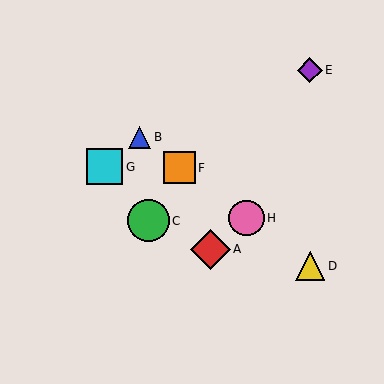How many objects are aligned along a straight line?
4 objects (B, D, F, H) are aligned along a straight line.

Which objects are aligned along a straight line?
Objects B, D, F, H are aligned along a straight line.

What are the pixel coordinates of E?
Object E is at (310, 70).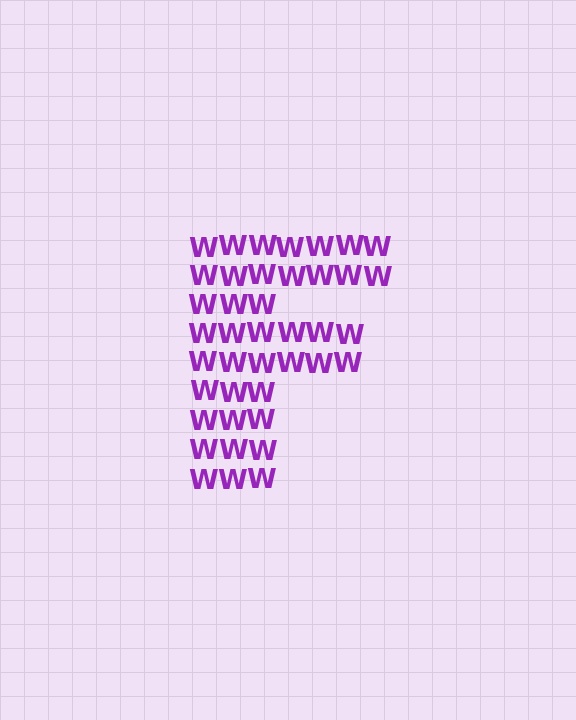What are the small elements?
The small elements are letter W's.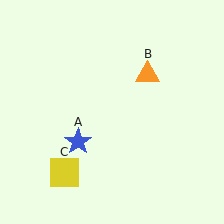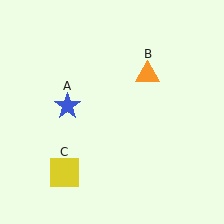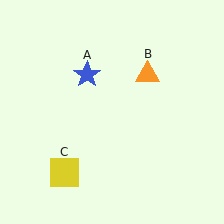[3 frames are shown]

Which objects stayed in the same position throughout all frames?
Orange triangle (object B) and yellow square (object C) remained stationary.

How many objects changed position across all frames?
1 object changed position: blue star (object A).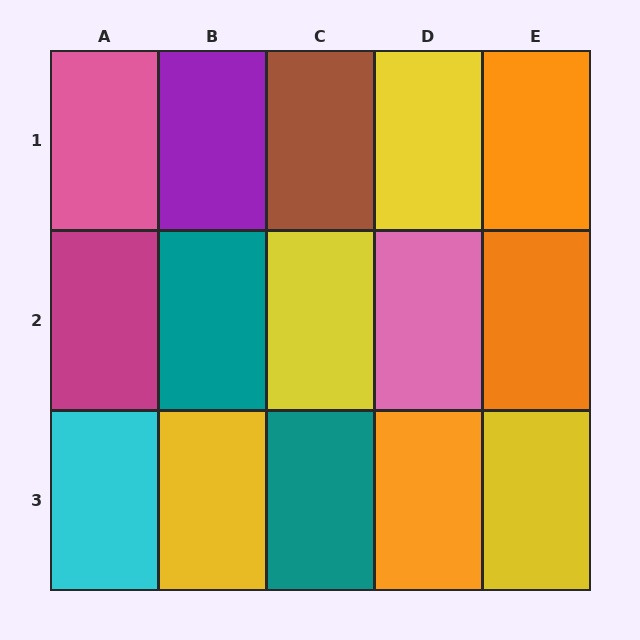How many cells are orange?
3 cells are orange.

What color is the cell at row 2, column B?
Teal.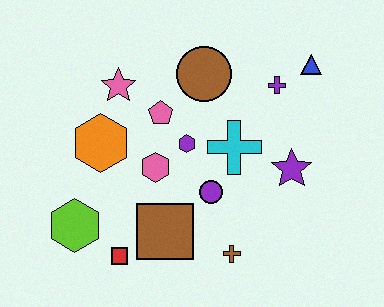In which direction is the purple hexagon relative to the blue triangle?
The purple hexagon is to the left of the blue triangle.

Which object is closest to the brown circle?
The pink pentagon is closest to the brown circle.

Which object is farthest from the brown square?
The blue triangle is farthest from the brown square.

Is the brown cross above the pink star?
No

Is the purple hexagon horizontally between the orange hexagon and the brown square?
No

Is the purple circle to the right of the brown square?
Yes